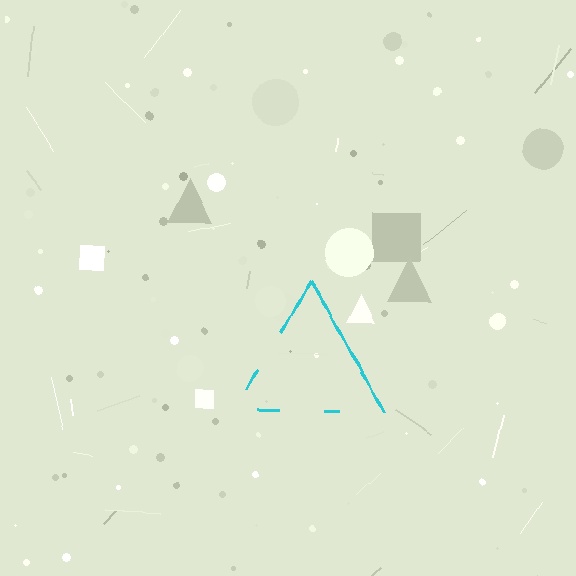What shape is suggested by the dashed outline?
The dashed outline suggests a triangle.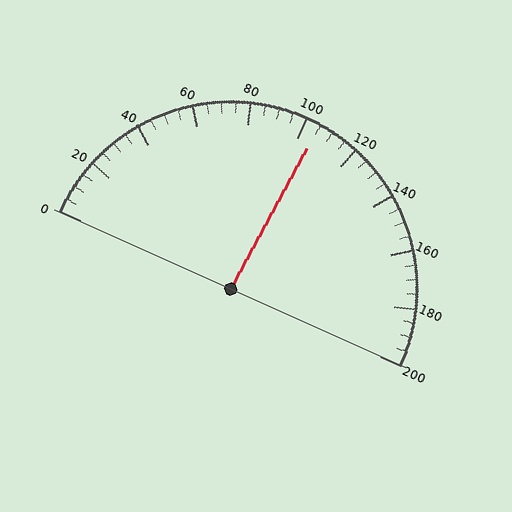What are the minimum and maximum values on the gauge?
The gauge ranges from 0 to 200.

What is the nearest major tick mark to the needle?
The nearest major tick mark is 100.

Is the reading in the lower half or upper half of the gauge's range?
The reading is in the upper half of the range (0 to 200).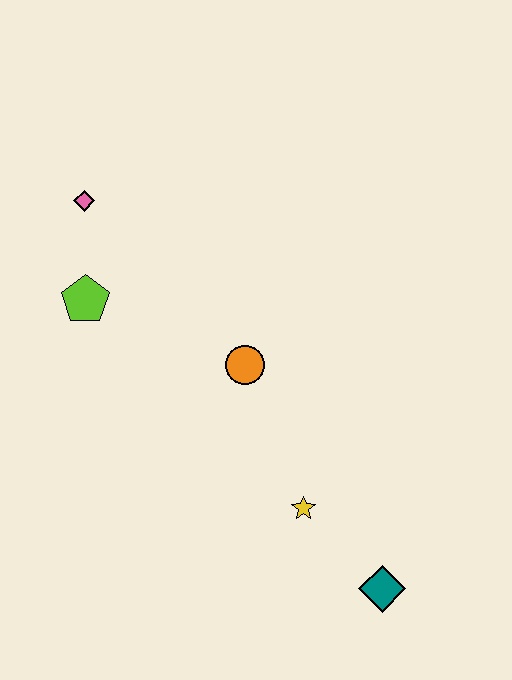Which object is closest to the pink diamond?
The lime pentagon is closest to the pink diamond.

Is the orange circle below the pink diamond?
Yes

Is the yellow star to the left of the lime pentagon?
No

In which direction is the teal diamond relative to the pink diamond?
The teal diamond is below the pink diamond.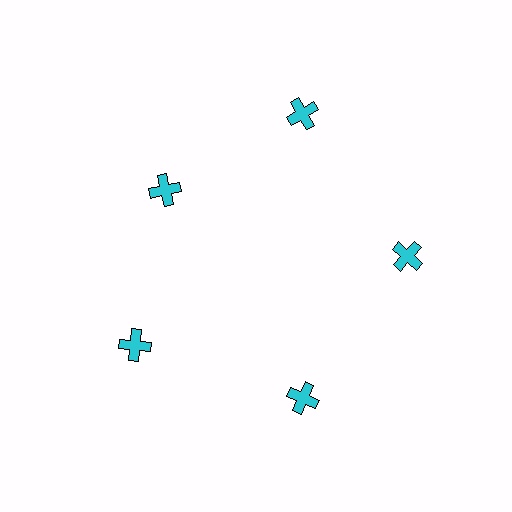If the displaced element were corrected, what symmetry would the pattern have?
It would have 5-fold rotational symmetry — the pattern would map onto itself every 72 degrees.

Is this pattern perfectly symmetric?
No. The 5 cyan crosses are arranged in a ring, but one element near the 10 o'clock position is pulled inward toward the center, breaking the 5-fold rotational symmetry.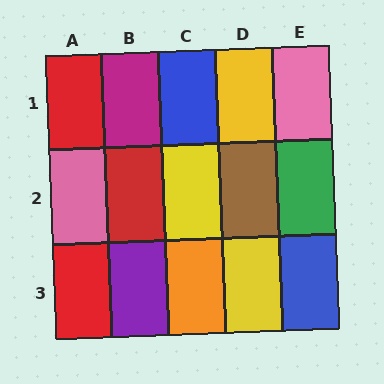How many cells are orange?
1 cell is orange.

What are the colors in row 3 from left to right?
Red, purple, orange, yellow, blue.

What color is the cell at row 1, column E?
Pink.